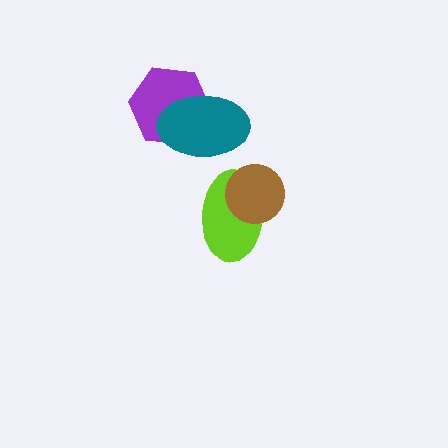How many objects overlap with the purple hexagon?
1 object overlaps with the purple hexagon.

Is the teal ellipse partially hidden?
No, no other shape covers it.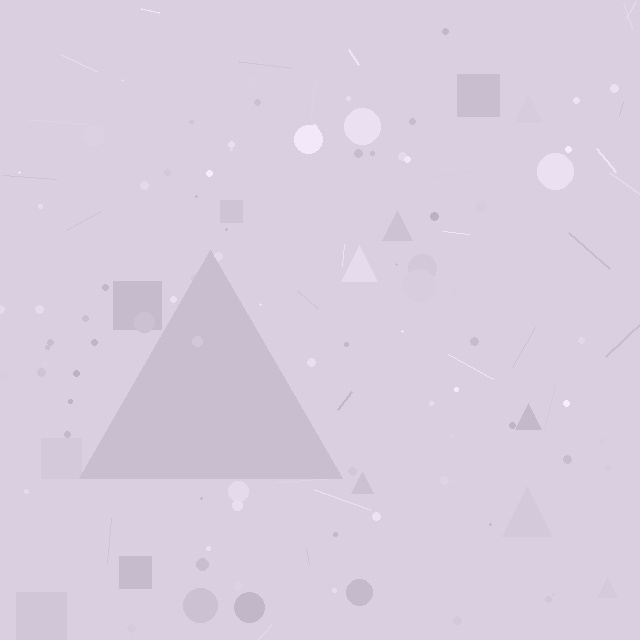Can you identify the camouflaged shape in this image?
The camouflaged shape is a triangle.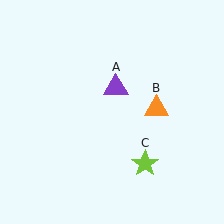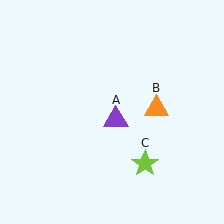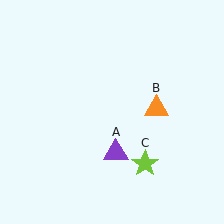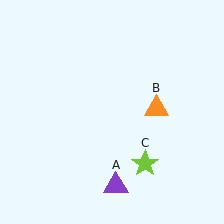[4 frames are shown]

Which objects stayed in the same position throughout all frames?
Orange triangle (object B) and lime star (object C) remained stationary.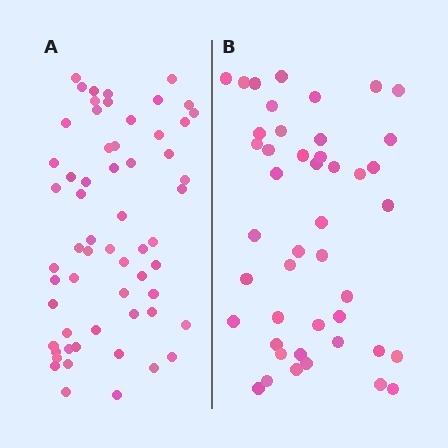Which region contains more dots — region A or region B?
Region A (the left region) has more dots.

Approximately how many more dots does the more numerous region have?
Region A has approximately 15 more dots than region B.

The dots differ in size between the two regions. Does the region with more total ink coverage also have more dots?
No. Region B has more total ink coverage because its dots are larger, but region A actually contains more individual dots. Total area can be misleading — the number of items is what matters here.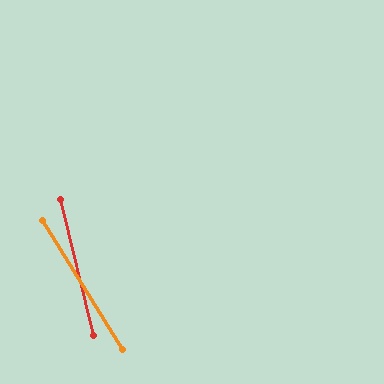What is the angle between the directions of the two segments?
Approximately 18 degrees.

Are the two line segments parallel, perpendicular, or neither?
Neither parallel nor perpendicular — they differ by about 18°.